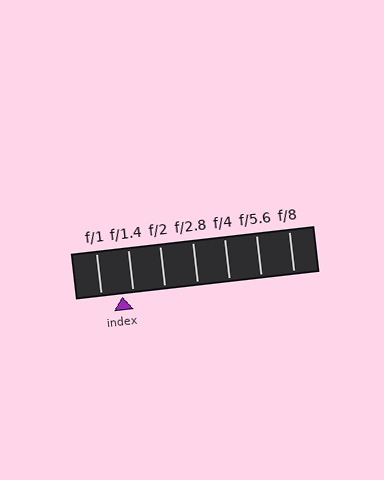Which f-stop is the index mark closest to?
The index mark is closest to f/1.4.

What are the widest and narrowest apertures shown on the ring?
The widest aperture shown is f/1 and the narrowest is f/8.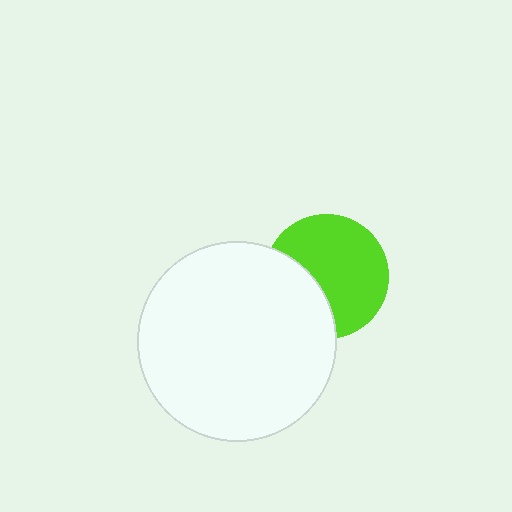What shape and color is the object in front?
The object in front is a white circle.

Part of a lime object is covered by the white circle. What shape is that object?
It is a circle.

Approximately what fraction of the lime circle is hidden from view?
Roughly 33% of the lime circle is hidden behind the white circle.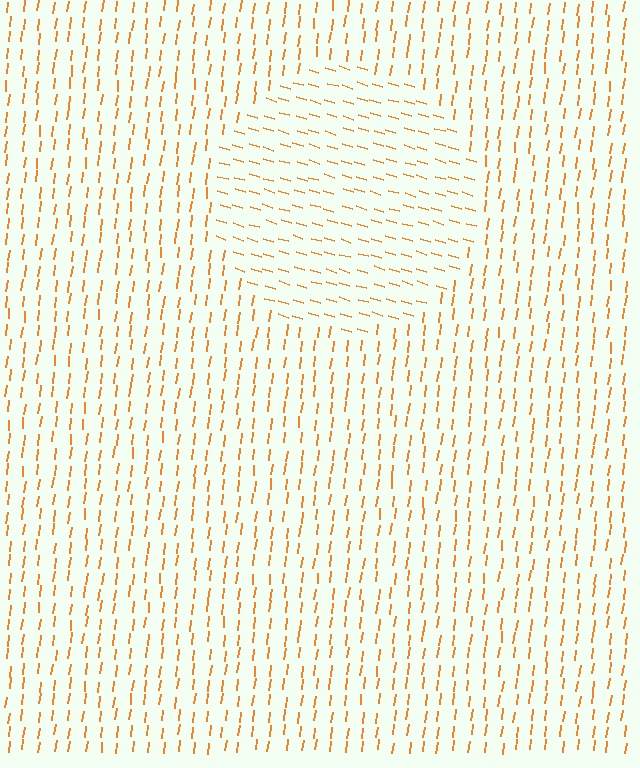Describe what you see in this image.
The image is filled with small orange line segments. A circle region in the image has lines oriented differently from the surrounding lines, creating a visible texture boundary.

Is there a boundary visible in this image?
Yes, there is a texture boundary formed by a change in line orientation.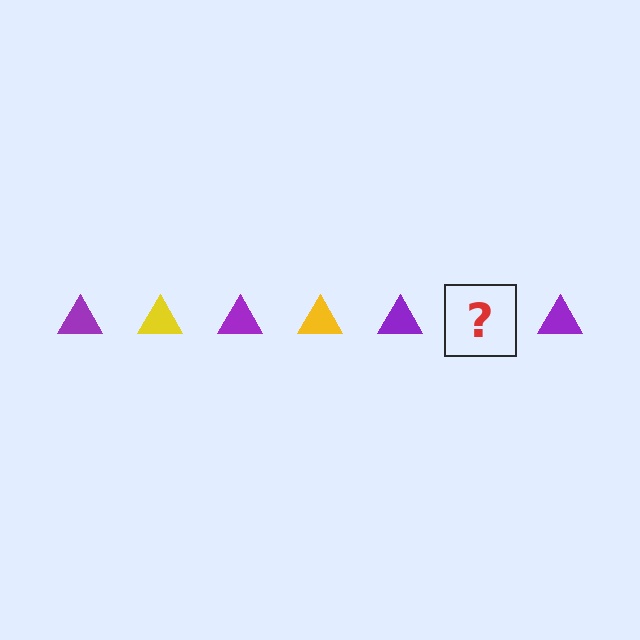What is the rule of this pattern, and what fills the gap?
The rule is that the pattern cycles through purple, yellow triangles. The gap should be filled with a yellow triangle.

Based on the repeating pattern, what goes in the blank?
The blank should be a yellow triangle.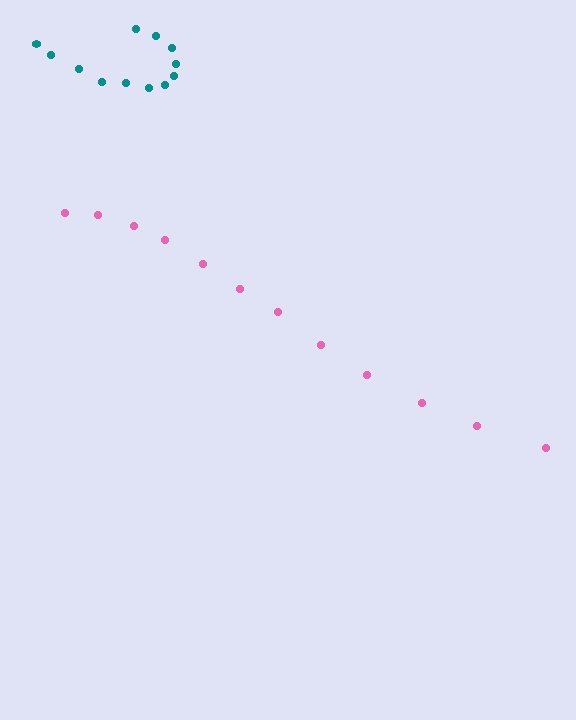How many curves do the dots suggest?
There are 2 distinct paths.